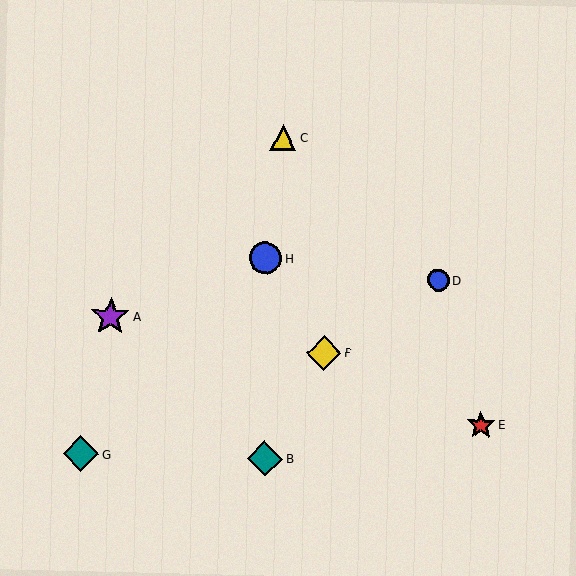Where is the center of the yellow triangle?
The center of the yellow triangle is at (283, 137).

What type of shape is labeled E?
Shape E is a red star.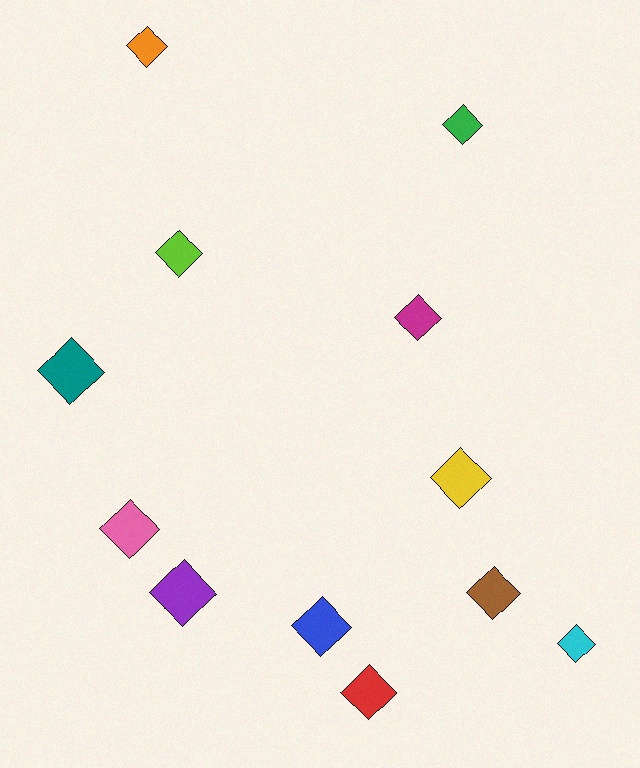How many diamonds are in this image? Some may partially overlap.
There are 12 diamonds.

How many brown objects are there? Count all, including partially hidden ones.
There is 1 brown object.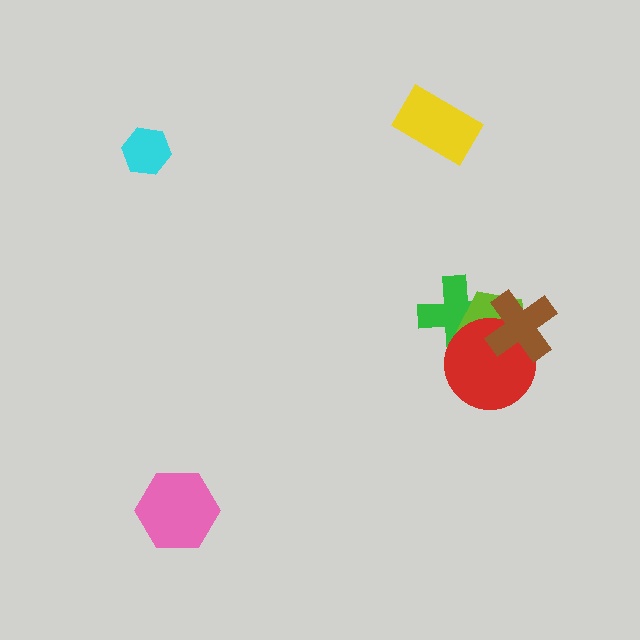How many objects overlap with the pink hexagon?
0 objects overlap with the pink hexagon.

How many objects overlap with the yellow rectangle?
0 objects overlap with the yellow rectangle.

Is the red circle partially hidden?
Yes, it is partially covered by another shape.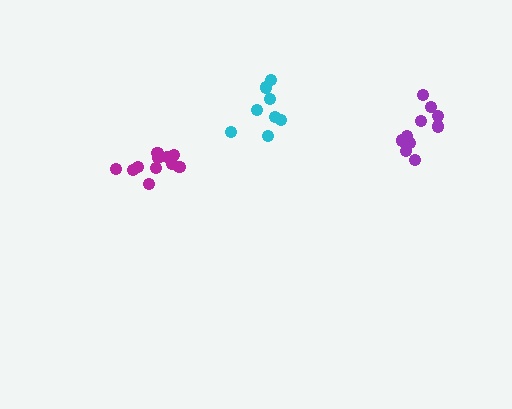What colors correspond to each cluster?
The clusters are colored: magenta, cyan, purple.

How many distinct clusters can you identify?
There are 3 distinct clusters.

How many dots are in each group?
Group 1: 12 dots, Group 2: 8 dots, Group 3: 10 dots (30 total).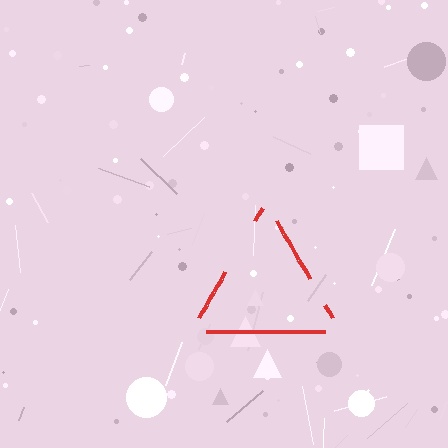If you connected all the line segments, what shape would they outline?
They would outline a triangle.